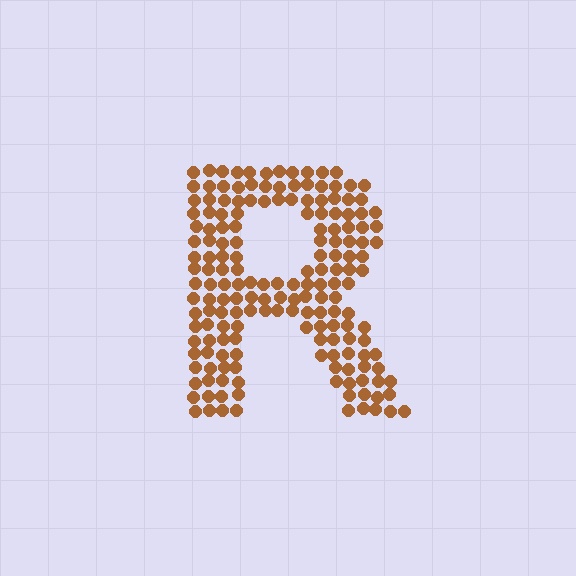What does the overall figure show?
The overall figure shows the letter R.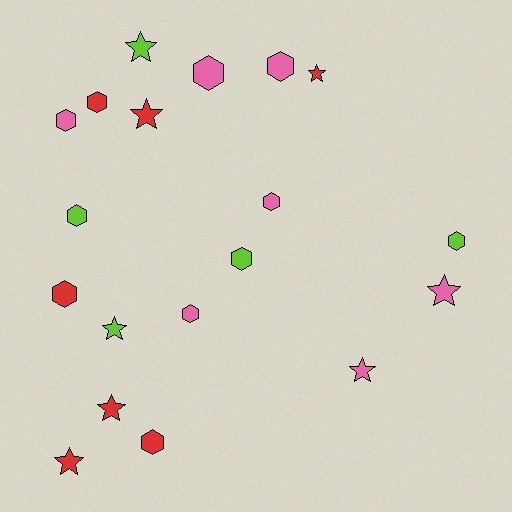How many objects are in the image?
There are 19 objects.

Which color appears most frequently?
Red, with 7 objects.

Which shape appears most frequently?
Hexagon, with 11 objects.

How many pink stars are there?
There are 2 pink stars.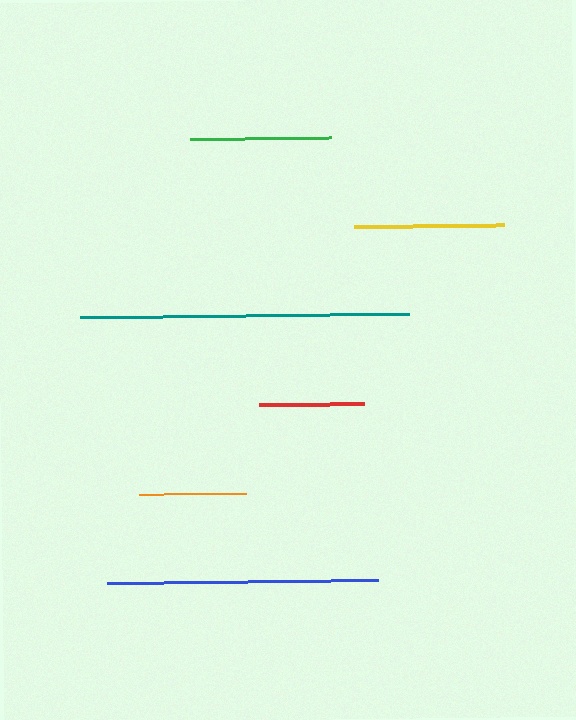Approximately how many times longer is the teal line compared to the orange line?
The teal line is approximately 3.1 times the length of the orange line.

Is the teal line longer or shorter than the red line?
The teal line is longer than the red line.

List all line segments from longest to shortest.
From longest to shortest: teal, blue, yellow, green, orange, red.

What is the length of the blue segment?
The blue segment is approximately 271 pixels long.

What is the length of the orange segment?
The orange segment is approximately 107 pixels long.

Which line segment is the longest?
The teal line is the longest at approximately 329 pixels.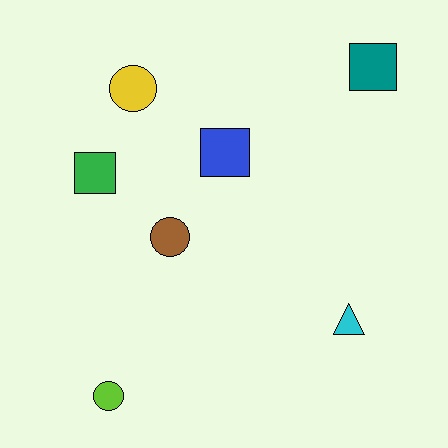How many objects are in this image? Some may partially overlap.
There are 7 objects.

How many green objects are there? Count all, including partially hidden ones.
There is 1 green object.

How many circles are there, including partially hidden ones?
There are 3 circles.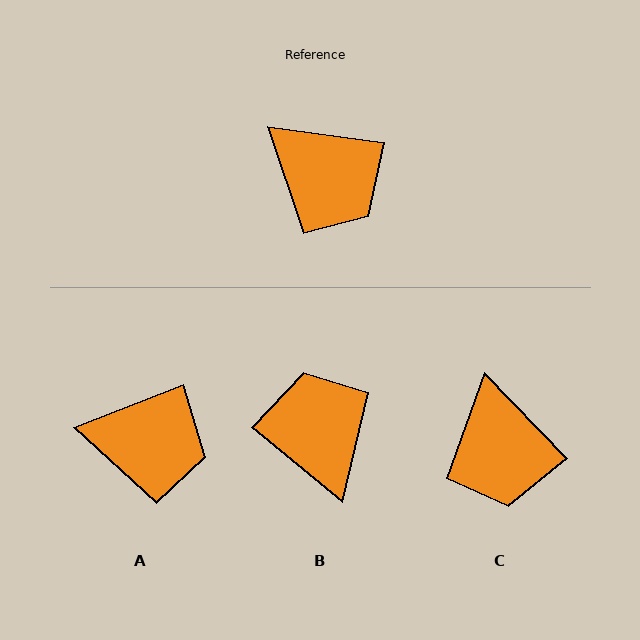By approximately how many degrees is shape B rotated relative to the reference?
Approximately 148 degrees counter-clockwise.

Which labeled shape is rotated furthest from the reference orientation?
B, about 148 degrees away.